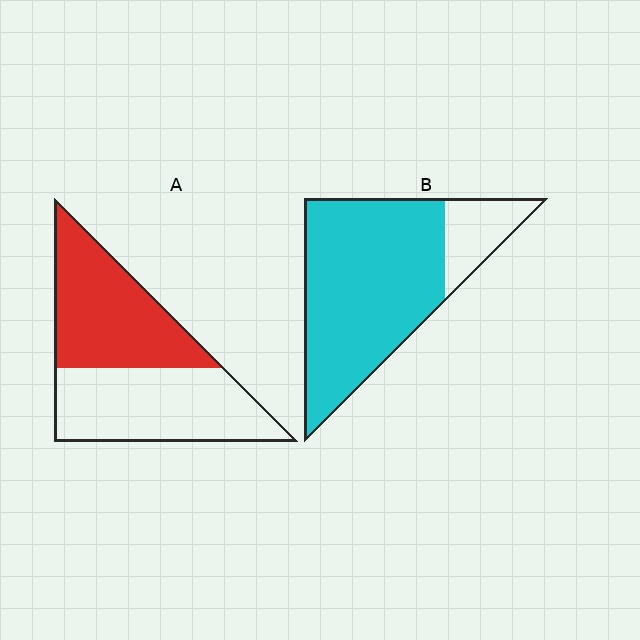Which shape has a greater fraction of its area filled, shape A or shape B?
Shape B.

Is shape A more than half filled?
Roughly half.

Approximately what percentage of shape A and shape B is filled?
A is approximately 50% and B is approximately 80%.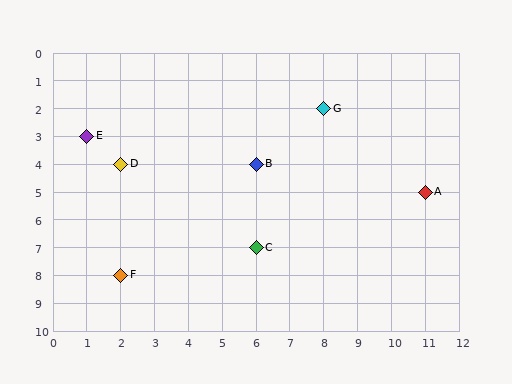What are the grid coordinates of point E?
Point E is at grid coordinates (1, 3).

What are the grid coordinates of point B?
Point B is at grid coordinates (6, 4).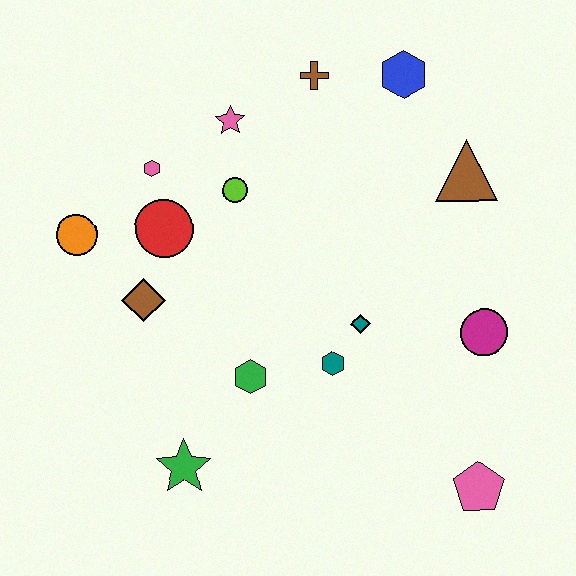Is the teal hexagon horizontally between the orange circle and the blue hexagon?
Yes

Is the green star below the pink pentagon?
No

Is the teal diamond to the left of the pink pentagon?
Yes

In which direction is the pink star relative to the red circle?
The pink star is above the red circle.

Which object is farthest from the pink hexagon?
The pink pentagon is farthest from the pink hexagon.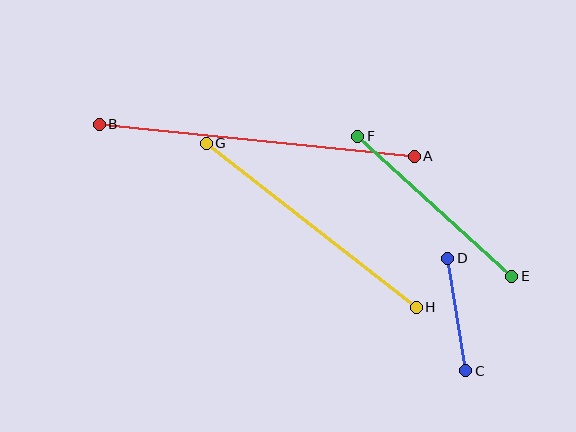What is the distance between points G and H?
The distance is approximately 266 pixels.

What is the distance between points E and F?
The distance is approximately 208 pixels.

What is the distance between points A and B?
The distance is approximately 316 pixels.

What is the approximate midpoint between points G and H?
The midpoint is at approximately (311, 225) pixels.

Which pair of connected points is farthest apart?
Points A and B are farthest apart.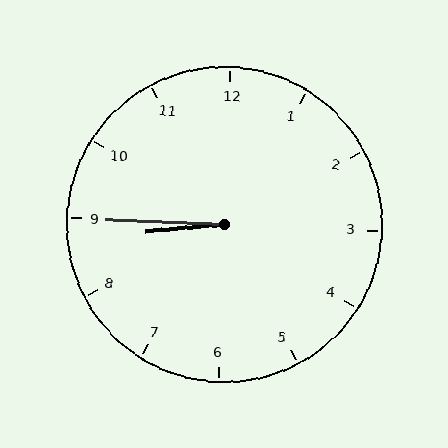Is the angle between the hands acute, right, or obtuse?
It is acute.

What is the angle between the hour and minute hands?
Approximately 8 degrees.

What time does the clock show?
8:45.